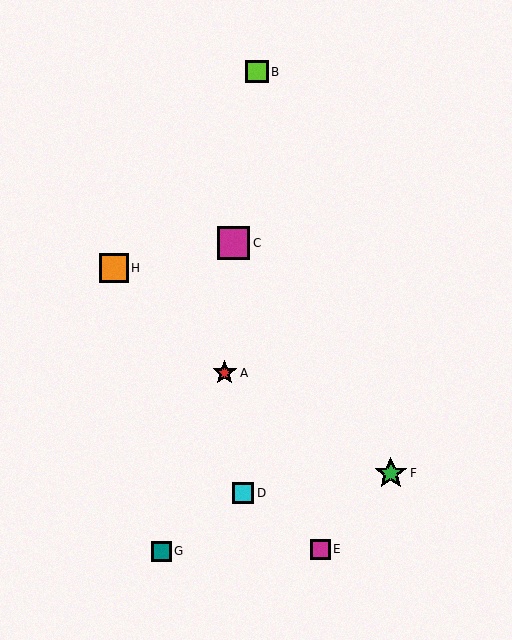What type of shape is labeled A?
Shape A is a red star.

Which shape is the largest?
The green star (labeled F) is the largest.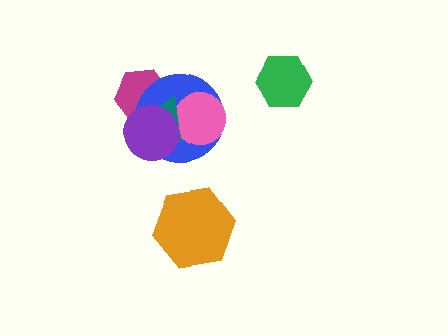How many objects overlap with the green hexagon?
0 objects overlap with the green hexagon.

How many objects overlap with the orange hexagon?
0 objects overlap with the orange hexagon.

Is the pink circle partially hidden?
Yes, it is partially covered by another shape.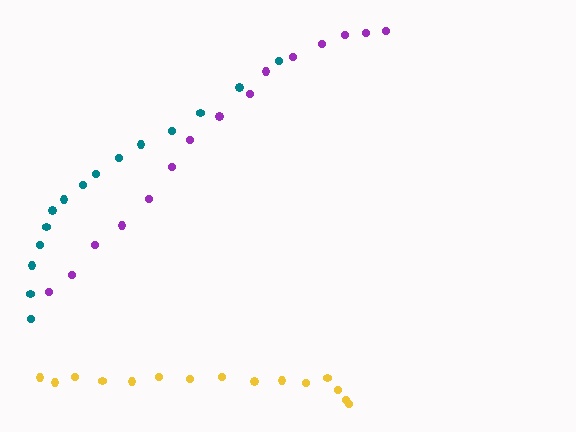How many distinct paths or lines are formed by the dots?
There are 3 distinct paths.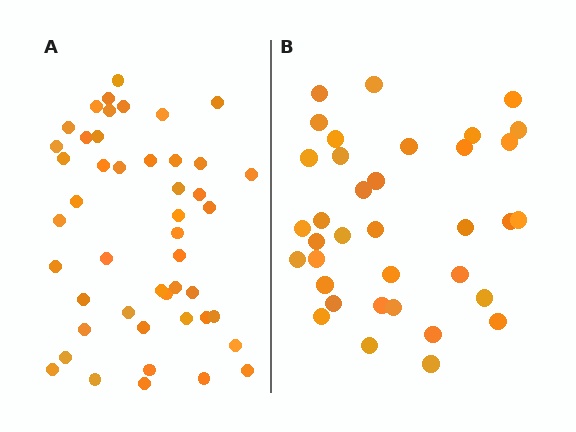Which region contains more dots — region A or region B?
Region A (the left region) has more dots.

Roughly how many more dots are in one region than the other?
Region A has roughly 12 or so more dots than region B.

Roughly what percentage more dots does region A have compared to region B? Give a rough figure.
About 30% more.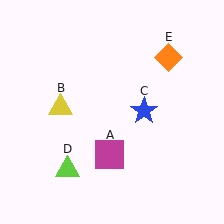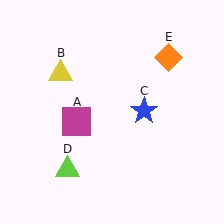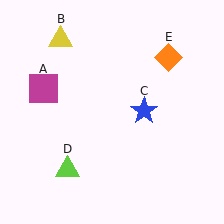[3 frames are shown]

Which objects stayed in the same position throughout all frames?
Blue star (object C) and lime triangle (object D) and orange diamond (object E) remained stationary.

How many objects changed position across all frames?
2 objects changed position: magenta square (object A), yellow triangle (object B).